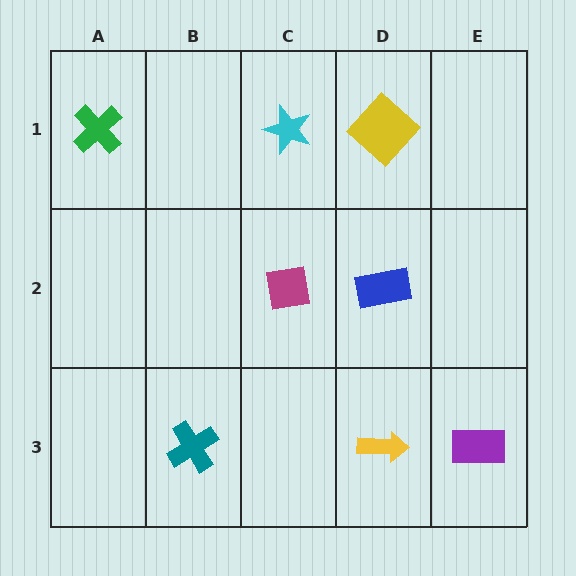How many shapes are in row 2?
2 shapes.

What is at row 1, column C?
A cyan star.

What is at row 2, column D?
A blue rectangle.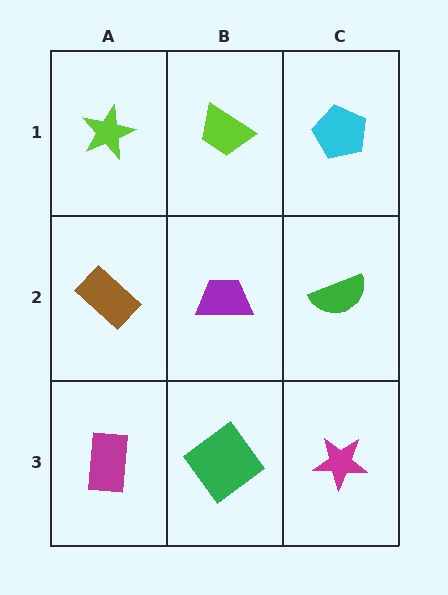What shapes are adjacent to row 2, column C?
A cyan pentagon (row 1, column C), a magenta star (row 3, column C), a purple trapezoid (row 2, column B).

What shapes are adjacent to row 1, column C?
A green semicircle (row 2, column C), a lime trapezoid (row 1, column B).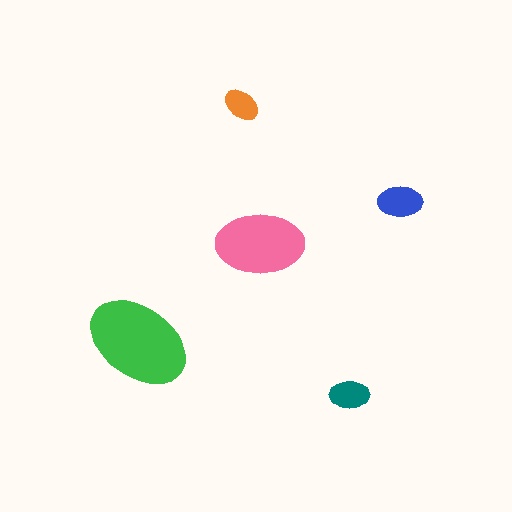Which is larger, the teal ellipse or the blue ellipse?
The blue one.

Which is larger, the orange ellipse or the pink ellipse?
The pink one.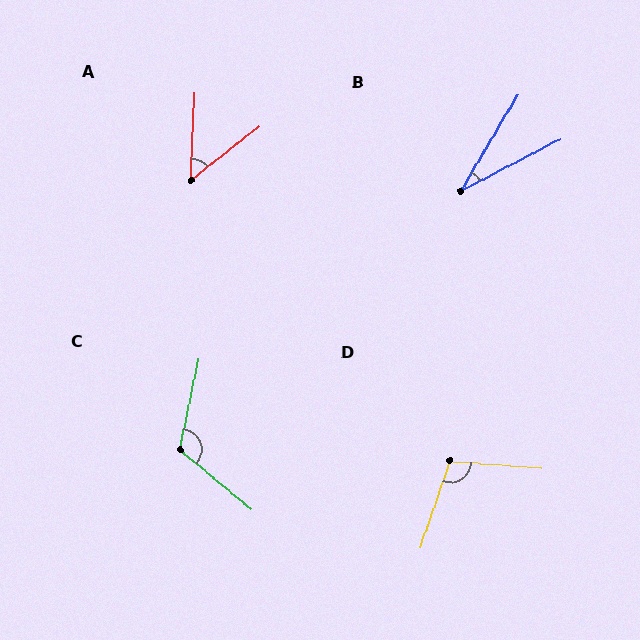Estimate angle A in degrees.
Approximately 49 degrees.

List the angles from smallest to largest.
B (32°), A (49°), D (105°), C (118°).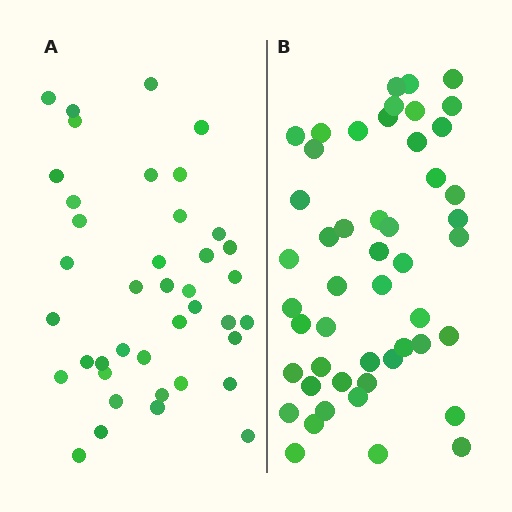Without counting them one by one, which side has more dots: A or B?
Region B (the right region) has more dots.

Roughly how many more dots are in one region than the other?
Region B has roughly 8 or so more dots than region A.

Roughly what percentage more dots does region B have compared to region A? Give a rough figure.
About 20% more.